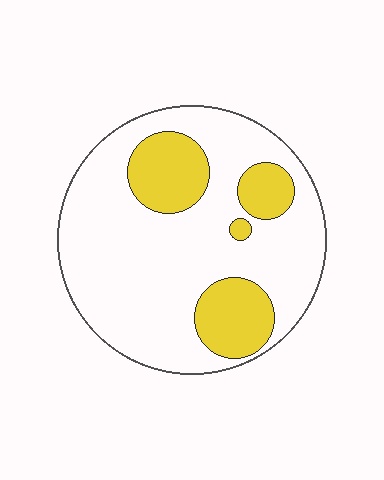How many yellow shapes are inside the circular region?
4.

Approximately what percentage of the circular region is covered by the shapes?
Approximately 25%.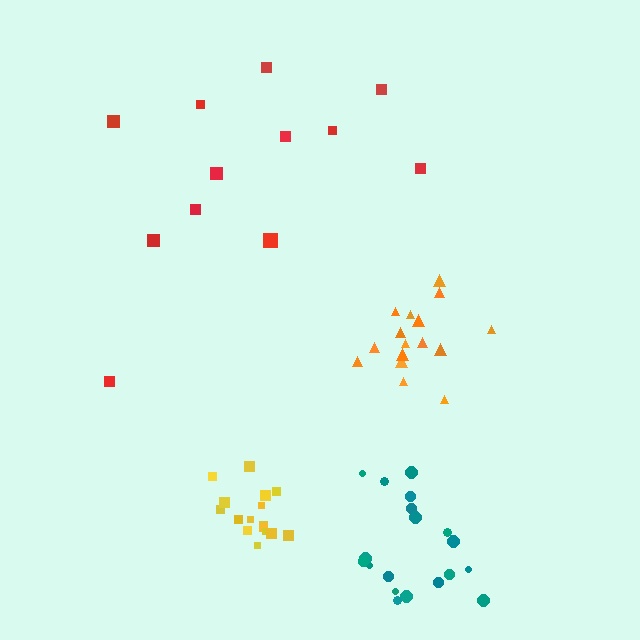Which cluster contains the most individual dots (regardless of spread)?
Teal (19).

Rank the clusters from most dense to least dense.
orange, yellow, teal, red.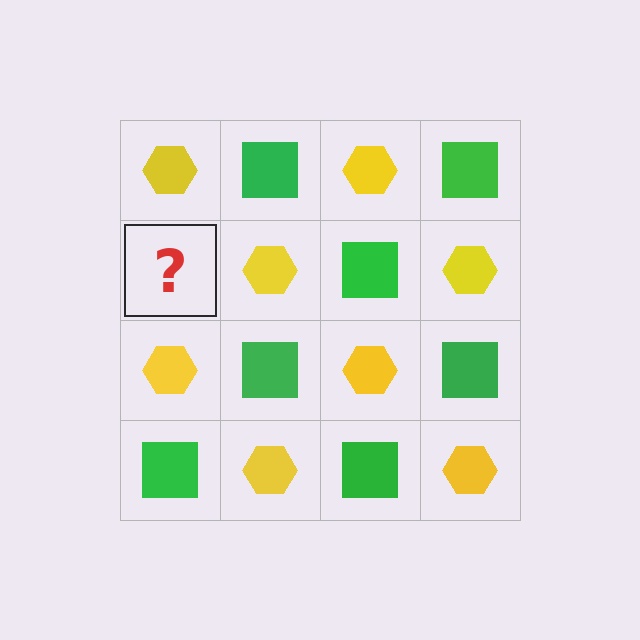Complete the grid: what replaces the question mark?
The question mark should be replaced with a green square.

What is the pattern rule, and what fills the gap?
The rule is that it alternates yellow hexagon and green square in a checkerboard pattern. The gap should be filled with a green square.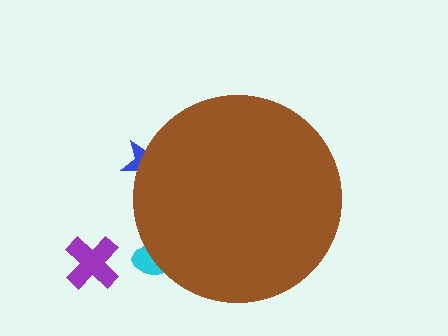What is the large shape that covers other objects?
A brown circle.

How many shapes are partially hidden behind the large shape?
2 shapes are partially hidden.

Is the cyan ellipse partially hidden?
Yes, the cyan ellipse is partially hidden behind the brown circle.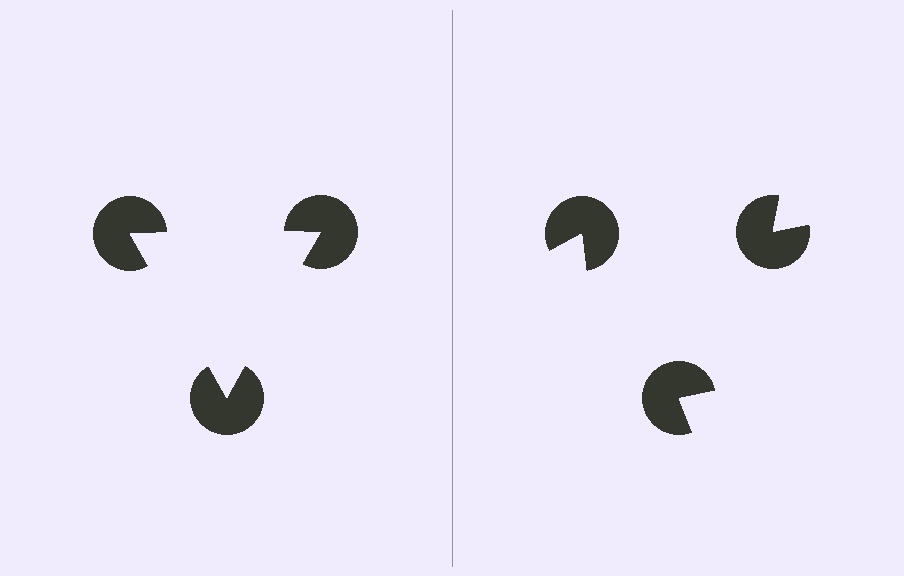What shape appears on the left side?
An illusory triangle.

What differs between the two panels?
The pac-man discs are positioned identically on both sides; only the wedge orientations differ. On the left they align to a triangle; on the right they are misaligned.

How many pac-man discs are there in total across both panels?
6 — 3 on each side.